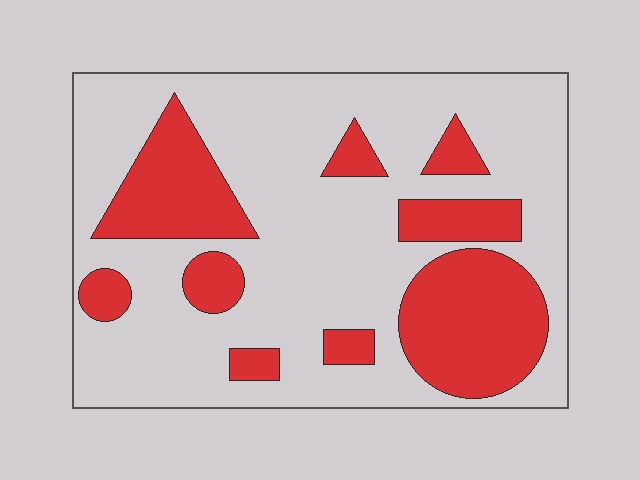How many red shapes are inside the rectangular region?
9.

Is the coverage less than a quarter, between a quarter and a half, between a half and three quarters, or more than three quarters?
Between a quarter and a half.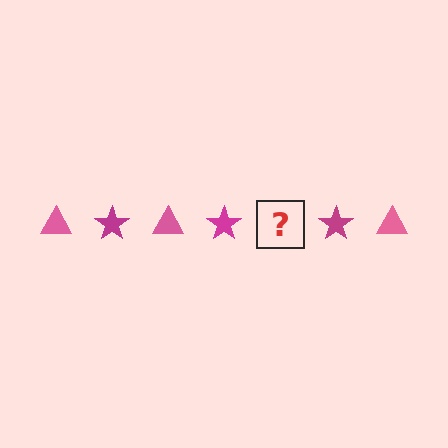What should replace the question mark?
The question mark should be replaced with a pink triangle.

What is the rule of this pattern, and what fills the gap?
The rule is that the pattern alternates between pink triangle and magenta star. The gap should be filled with a pink triangle.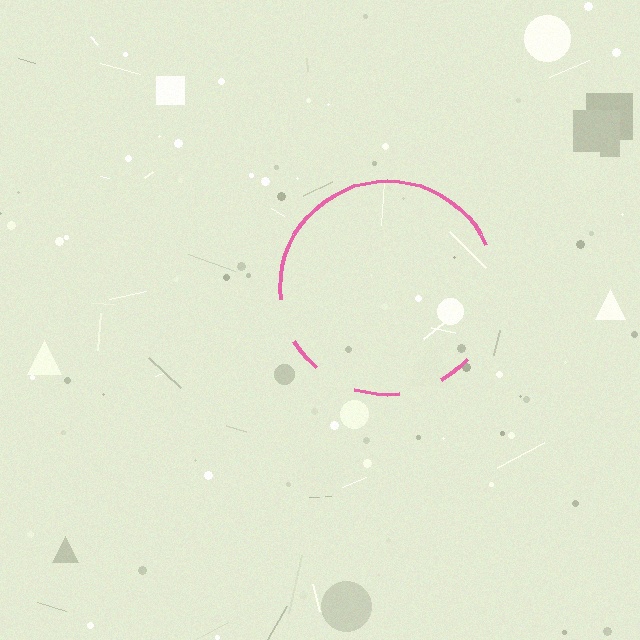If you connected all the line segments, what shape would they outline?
They would outline a circle.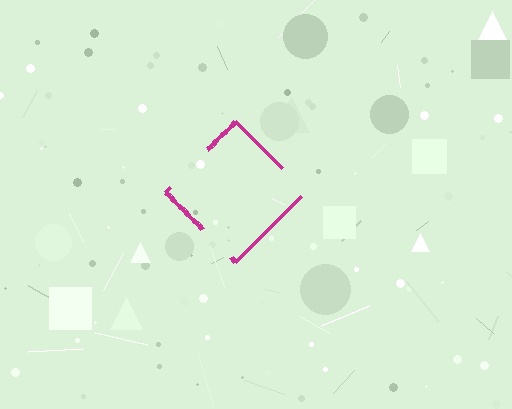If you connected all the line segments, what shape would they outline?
They would outline a diamond.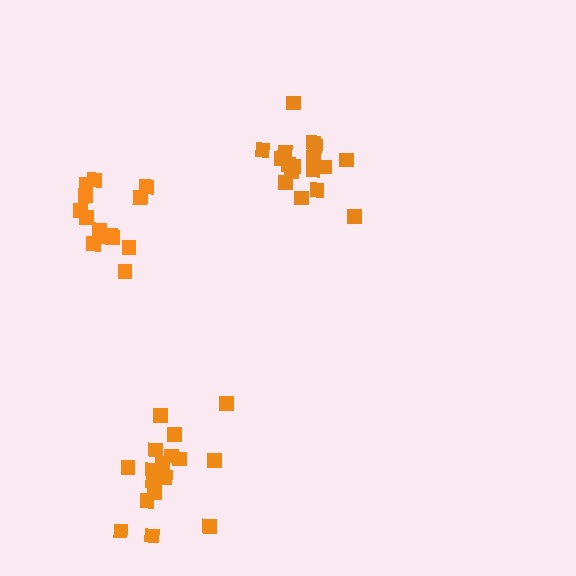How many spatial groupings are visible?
There are 3 spatial groupings.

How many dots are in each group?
Group 1: 15 dots, Group 2: 17 dots, Group 3: 17 dots (49 total).